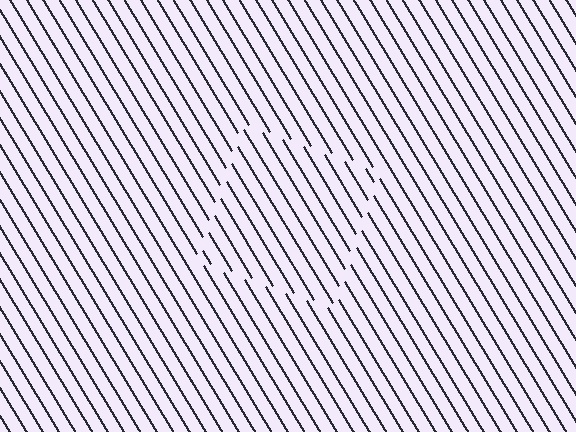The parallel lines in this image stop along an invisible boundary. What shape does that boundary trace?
An illusory square. The interior of the shape contains the same grating, shifted by half a period — the contour is defined by the phase discontinuity where line-ends from the inner and outer gratings abut.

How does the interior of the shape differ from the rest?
The interior of the shape contains the same grating, shifted by half a period — the contour is defined by the phase discontinuity where line-ends from the inner and outer gratings abut.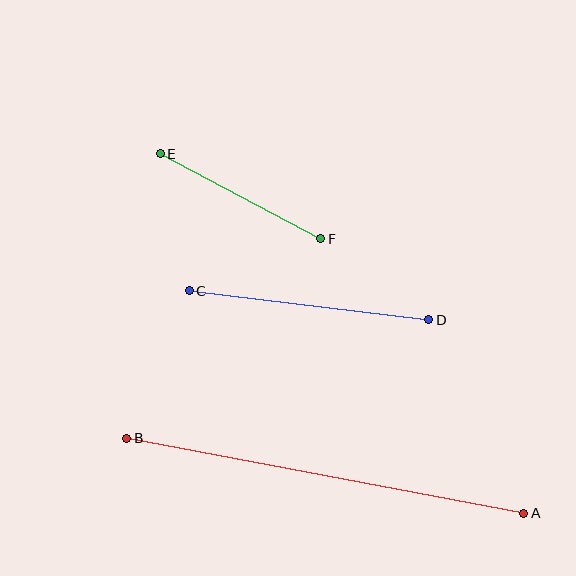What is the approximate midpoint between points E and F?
The midpoint is at approximately (240, 196) pixels.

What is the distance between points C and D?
The distance is approximately 241 pixels.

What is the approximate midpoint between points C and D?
The midpoint is at approximately (309, 305) pixels.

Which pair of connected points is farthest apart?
Points A and B are farthest apart.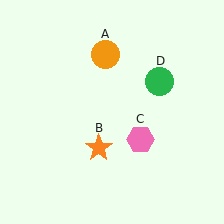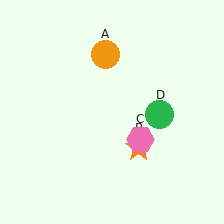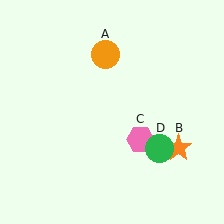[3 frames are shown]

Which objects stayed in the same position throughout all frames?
Orange circle (object A) and pink hexagon (object C) remained stationary.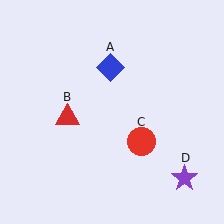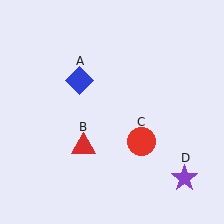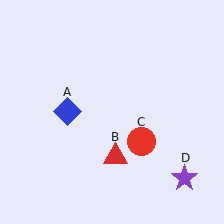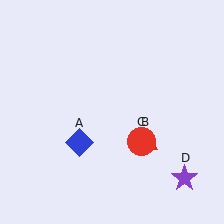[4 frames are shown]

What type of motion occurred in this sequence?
The blue diamond (object A), red triangle (object B) rotated counterclockwise around the center of the scene.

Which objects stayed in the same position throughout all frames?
Red circle (object C) and purple star (object D) remained stationary.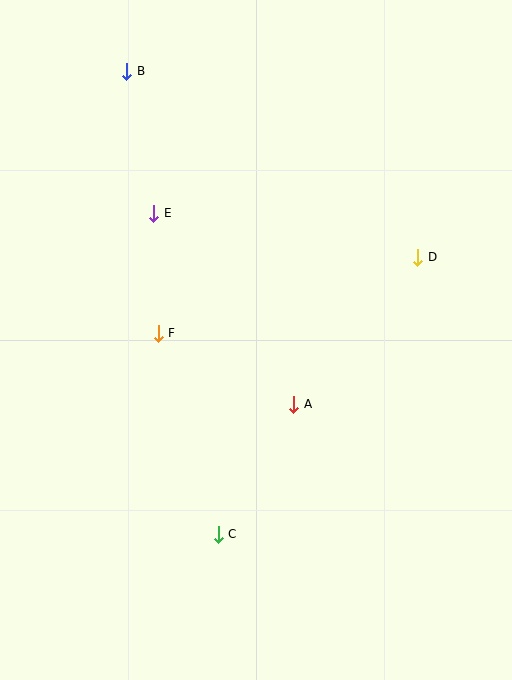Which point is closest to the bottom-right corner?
Point C is closest to the bottom-right corner.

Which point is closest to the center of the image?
Point A at (294, 404) is closest to the center.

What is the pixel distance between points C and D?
The distance between C and D is 342 pixels.